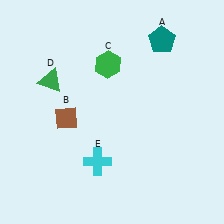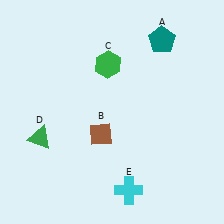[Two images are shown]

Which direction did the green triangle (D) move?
The green triangle (D) moved down.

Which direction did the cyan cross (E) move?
The cyan cross (E) moved right.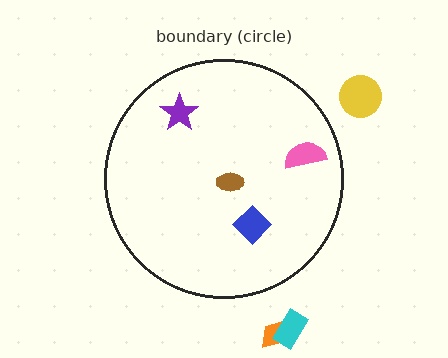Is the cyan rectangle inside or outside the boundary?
Outside.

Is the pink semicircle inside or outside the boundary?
Inside.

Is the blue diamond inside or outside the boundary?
Inside.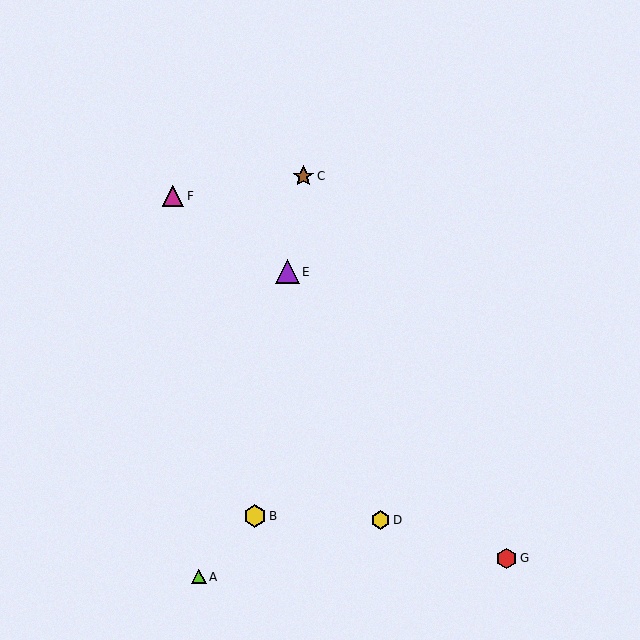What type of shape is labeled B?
Shape B is a yellow hexagon.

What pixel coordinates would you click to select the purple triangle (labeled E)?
Click at (288, 272) to select the purple triangle E.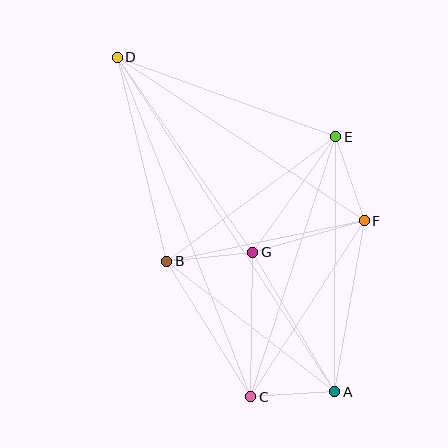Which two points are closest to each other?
Points A and C are closest to each other.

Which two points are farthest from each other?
Points A and D are farthest from each other.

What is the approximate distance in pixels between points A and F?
The distance between A and F is approximately 173 pixels.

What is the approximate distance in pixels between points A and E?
The distance between A and E is approximately 255 pixels.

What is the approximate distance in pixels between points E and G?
The distance between E and G is approximately 142 pixels.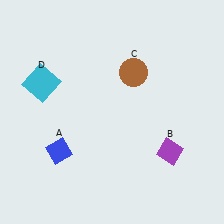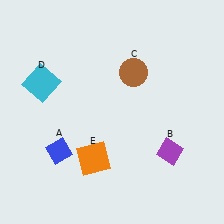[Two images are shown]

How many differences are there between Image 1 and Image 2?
There is 1 difference between the two images.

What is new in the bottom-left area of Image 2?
An orange square (E) was added in the bottom-left area of Image 2.